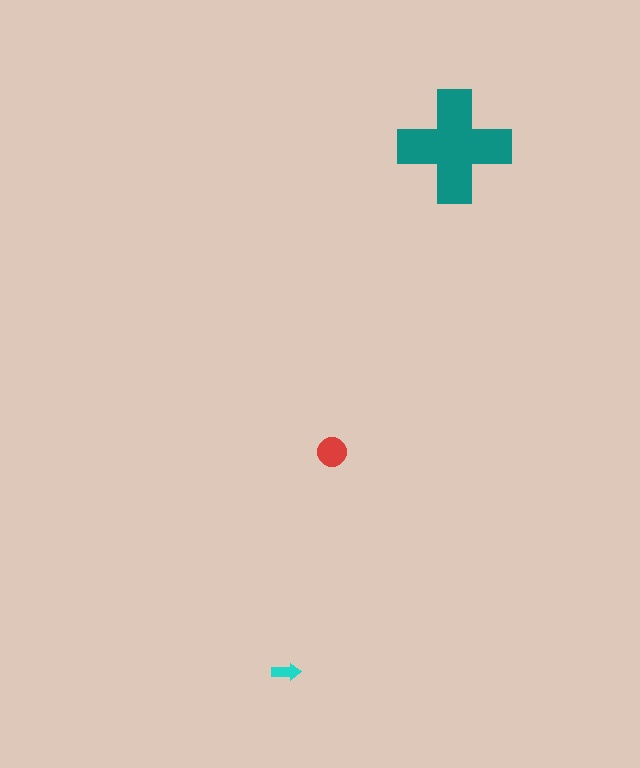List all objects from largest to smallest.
The teal cross, the red circle, the cyan arrow.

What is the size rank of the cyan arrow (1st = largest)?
3rd.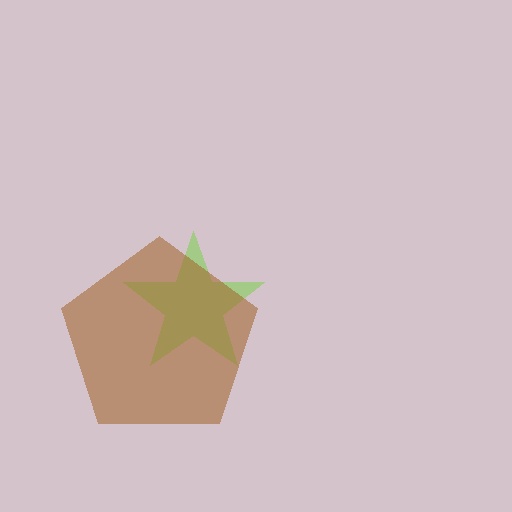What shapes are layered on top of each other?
The layered shapes are: a lime star, a brown pentagon.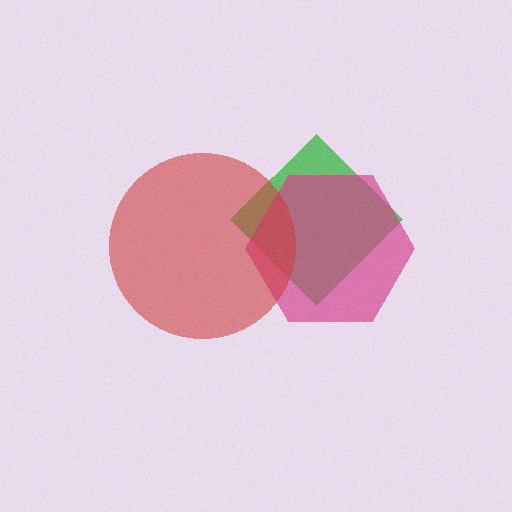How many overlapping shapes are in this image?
There are 3 overlapping shapes in the image.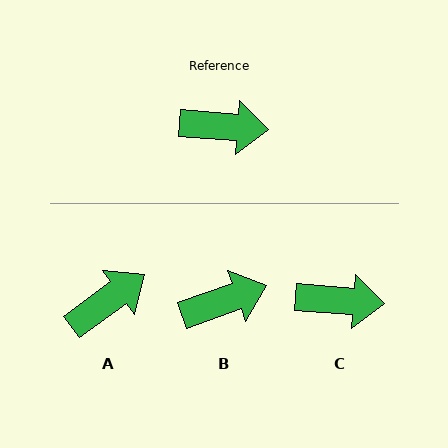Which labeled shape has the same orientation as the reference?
C.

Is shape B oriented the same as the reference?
No, it is off by about 24 degrees.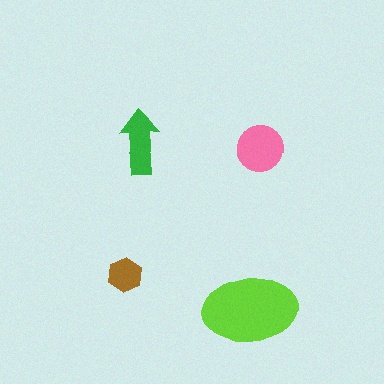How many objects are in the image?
There are 4 objects in the image.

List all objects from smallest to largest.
The brown hexagon, the green arrow, the pink circle, the lime ellipse.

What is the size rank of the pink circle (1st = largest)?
2nd.